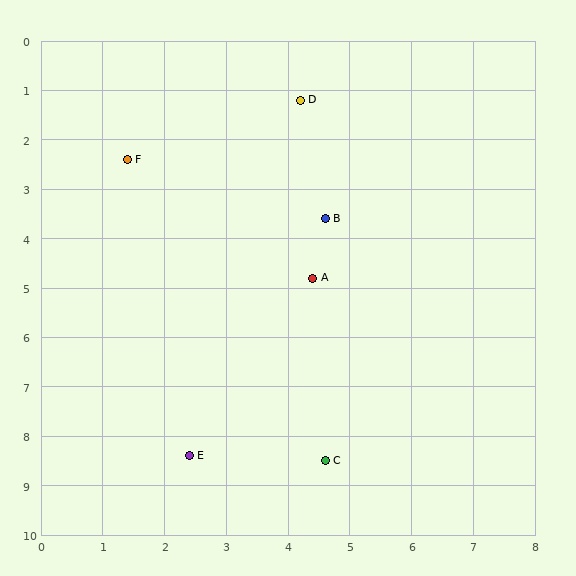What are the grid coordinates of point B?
Point B is at approximately (4.6, 3.6).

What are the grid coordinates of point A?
Point A is at approximately (4.4, 4.8).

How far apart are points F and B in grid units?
Points F and B are about 3.4 grid units apart.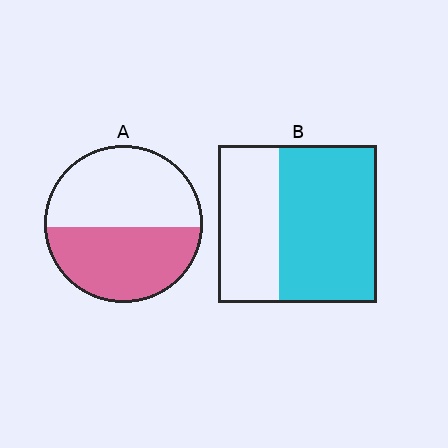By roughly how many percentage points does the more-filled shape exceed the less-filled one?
By roughly 15 percentage points (B over A).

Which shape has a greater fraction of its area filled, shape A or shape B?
Shape B.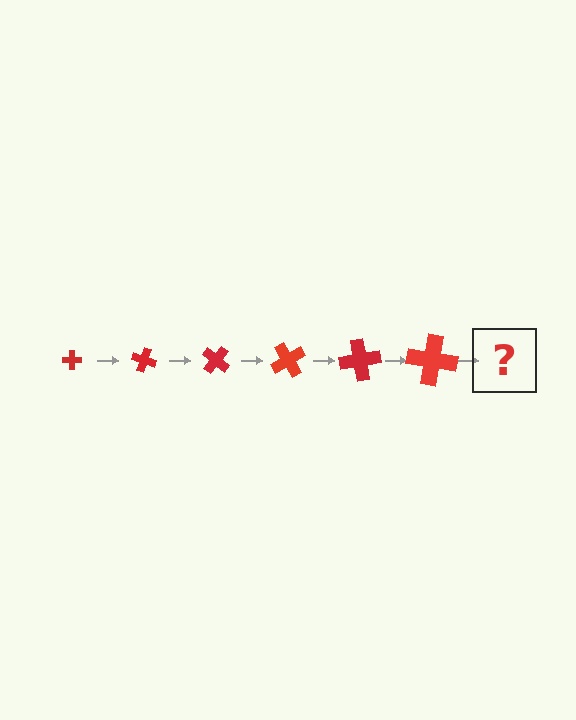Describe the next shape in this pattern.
It should be a cross, larger than the previous one and rotated 120 degrees from the start.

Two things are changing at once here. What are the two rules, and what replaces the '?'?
The two rules are that the cross grows larger each step and it rotates 20 degrees each step. The '?' should be a cross, larger than the previous one and rotated 120 degrees from the start.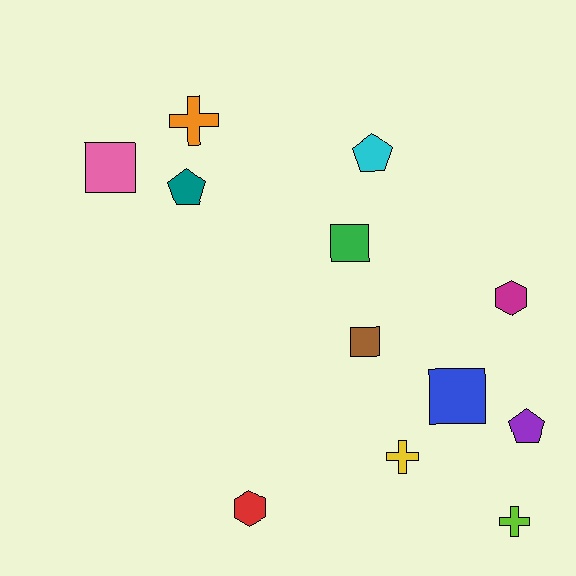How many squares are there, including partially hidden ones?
There are 4 squares.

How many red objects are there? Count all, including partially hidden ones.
There is 1 red object.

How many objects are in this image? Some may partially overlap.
There are 12 objects.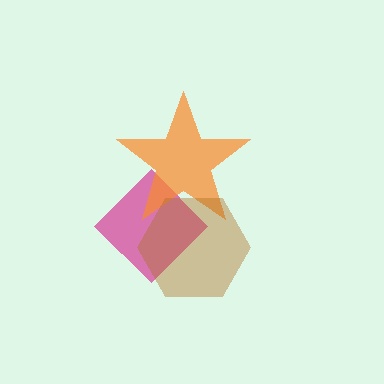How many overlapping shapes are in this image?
There are 3 overlapping shapes in the image.